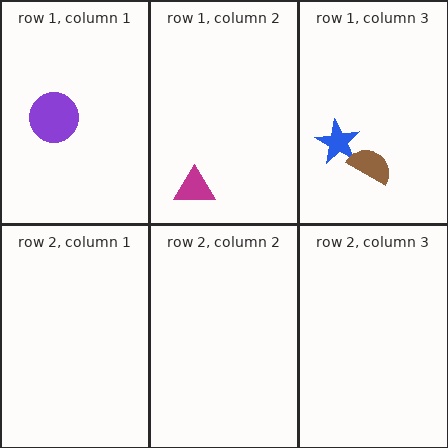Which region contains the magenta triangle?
The row 1, column 2 region.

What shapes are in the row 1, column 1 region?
The purple circle.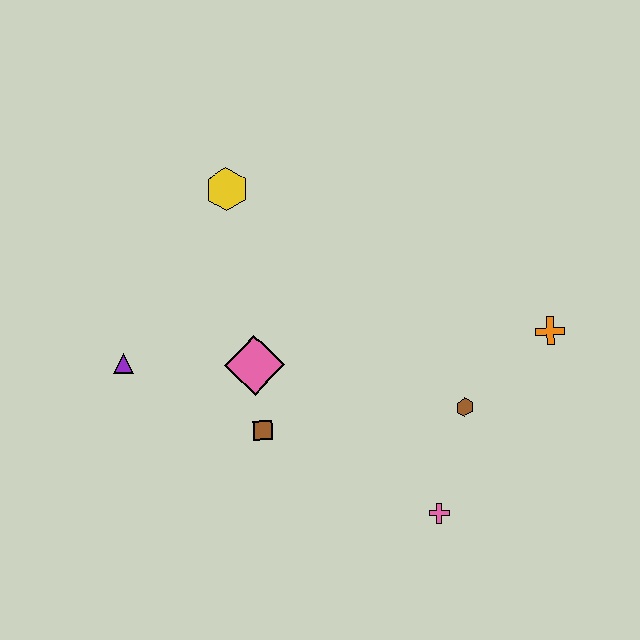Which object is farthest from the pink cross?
The yellow hexagon is farthest from the pink cross.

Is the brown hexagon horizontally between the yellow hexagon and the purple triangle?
No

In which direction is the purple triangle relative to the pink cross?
The purple triangle is to the left of the pink cross.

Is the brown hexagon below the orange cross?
Yes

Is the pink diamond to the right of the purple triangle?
Yes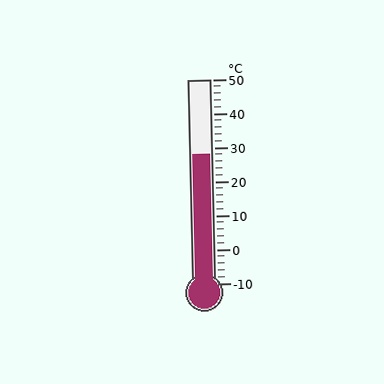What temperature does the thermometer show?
The thermometer shows approximately 28°C.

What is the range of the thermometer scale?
The thermometer scale ranges from -10°C to 50°C.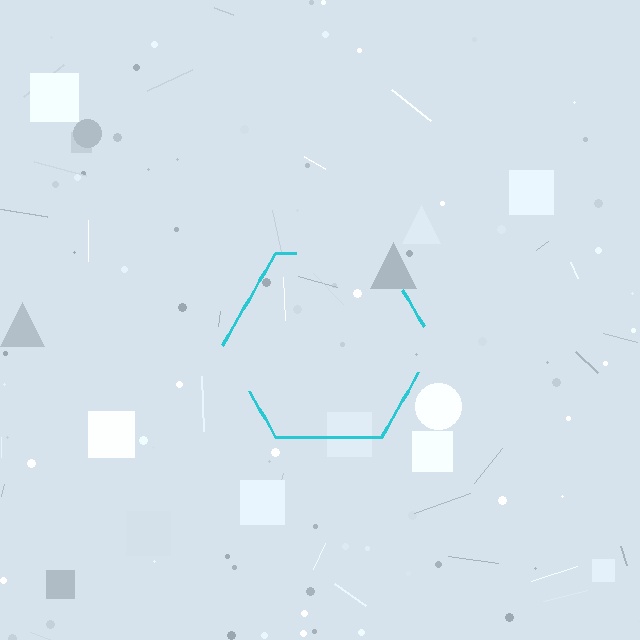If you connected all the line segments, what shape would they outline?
They would outline a hexagon.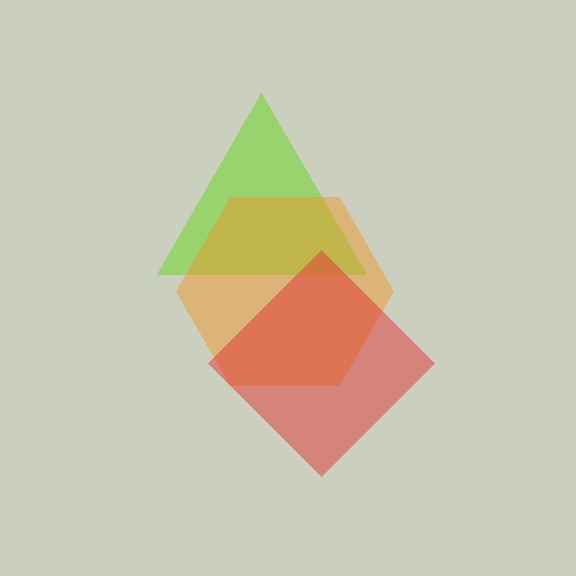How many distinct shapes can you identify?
There are 3 distinct shapes: a lime triangle, an orange hexagon, a red diamond.